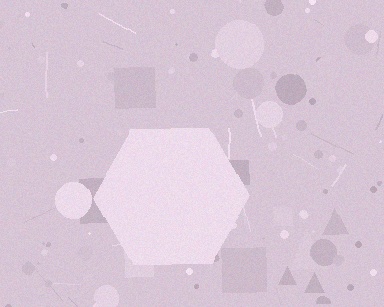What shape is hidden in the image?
A hexagon is hidden in the image.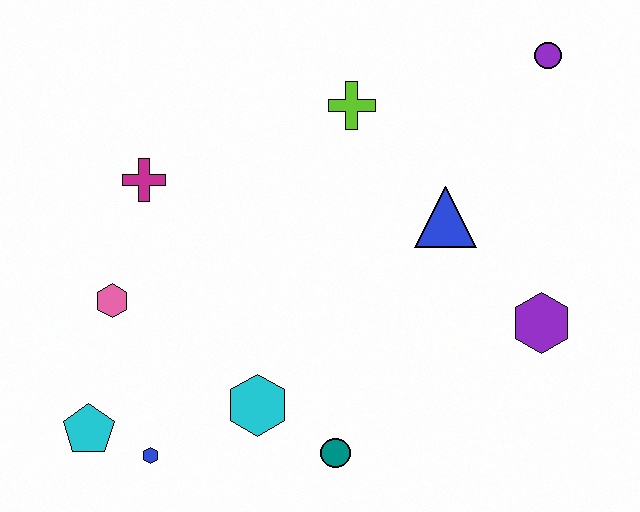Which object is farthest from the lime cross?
The cyan pentagon is farthest from the lime cross.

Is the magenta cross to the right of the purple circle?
No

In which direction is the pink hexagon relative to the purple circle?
The pink hexagon is to the left of the purple circle.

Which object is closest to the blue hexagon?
The cyan pentagon is closest to the blue hexagon.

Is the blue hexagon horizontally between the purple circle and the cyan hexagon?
No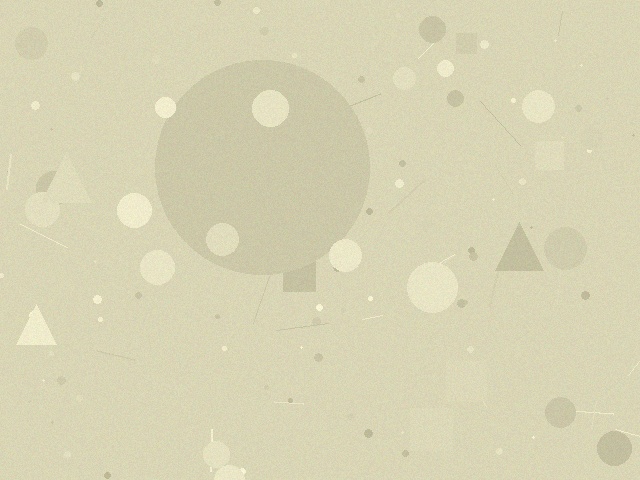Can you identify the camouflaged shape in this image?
The camouflaged shape is a circle.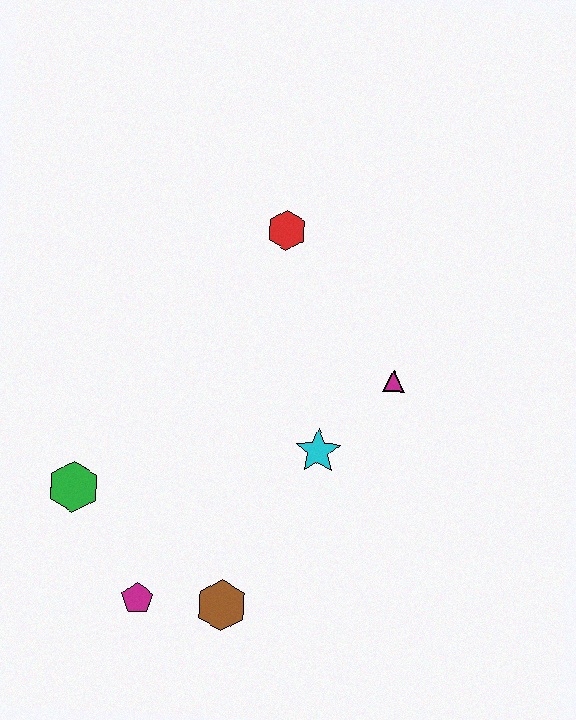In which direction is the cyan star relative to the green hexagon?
The cyan star is to the right of the green hexagon.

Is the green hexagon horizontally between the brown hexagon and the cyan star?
No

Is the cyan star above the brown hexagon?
Yes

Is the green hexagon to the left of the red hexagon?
Yes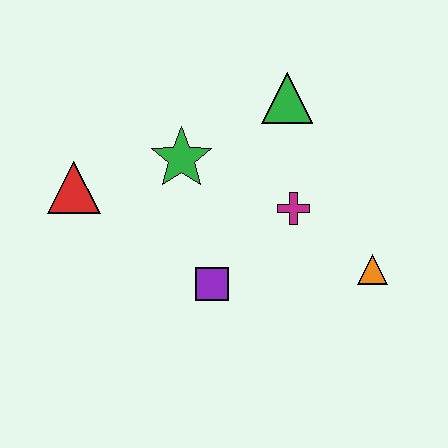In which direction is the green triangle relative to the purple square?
The green triangle is above the purple square.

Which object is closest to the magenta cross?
The orange triangle is closest to the magenta cross.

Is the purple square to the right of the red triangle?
Yes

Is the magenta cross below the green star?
Yes